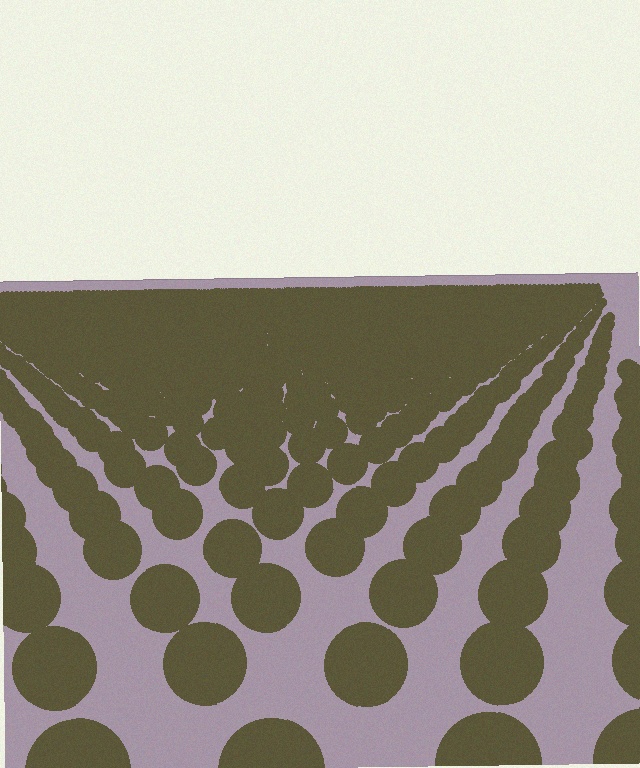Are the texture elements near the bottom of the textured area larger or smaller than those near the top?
Larger. Near the bottom, elements are closer to the viewer and appear at a bigger on-screen size.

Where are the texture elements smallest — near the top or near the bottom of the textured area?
Near the top.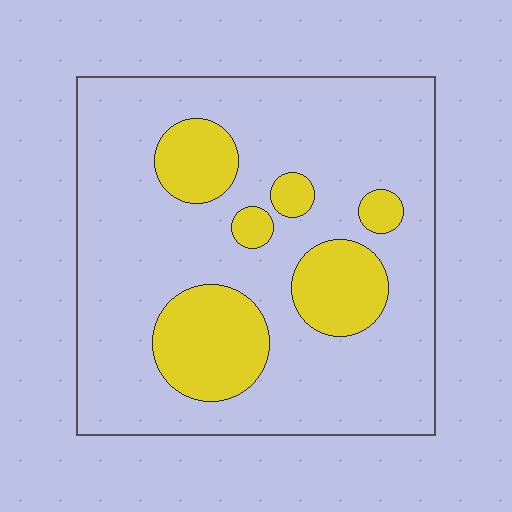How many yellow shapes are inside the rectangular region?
6.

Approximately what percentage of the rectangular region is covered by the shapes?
Approximately 20%.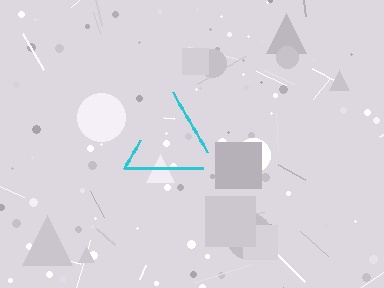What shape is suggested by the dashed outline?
The dashed outline suggests a triangle.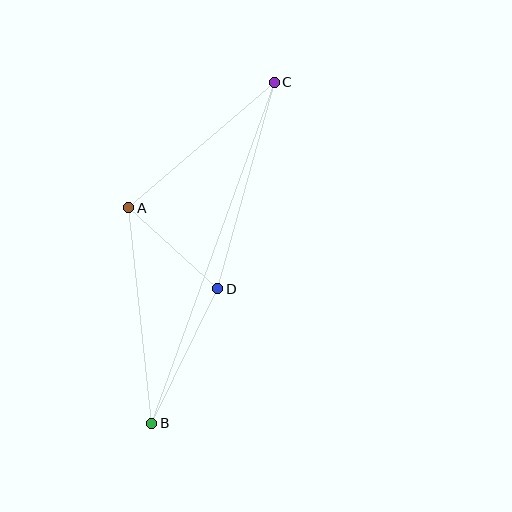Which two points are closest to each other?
Points A and D are closest to each other.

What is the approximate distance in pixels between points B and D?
The distance between B and D is approximately 150 pixels.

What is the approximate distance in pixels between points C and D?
The distance between C and D is approximately 214 pixels.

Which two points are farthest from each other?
Points B and C are farthest from each other.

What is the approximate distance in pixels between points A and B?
The distance between A and B is approximately 217 pixels.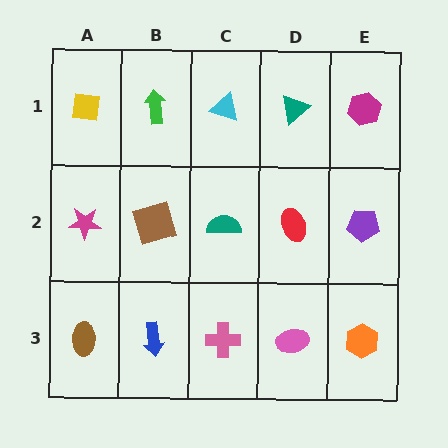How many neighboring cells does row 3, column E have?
2.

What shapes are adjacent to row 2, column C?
A cyan triangle (row 1, column C), a pink cross (row 3, column C), a brown square (row 2, column B), a red ellipse (row 2, column D).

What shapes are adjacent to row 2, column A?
A yellow square (row 1, column A), a brown ellipse (row 3, column A), a brown square (row 2, column B).